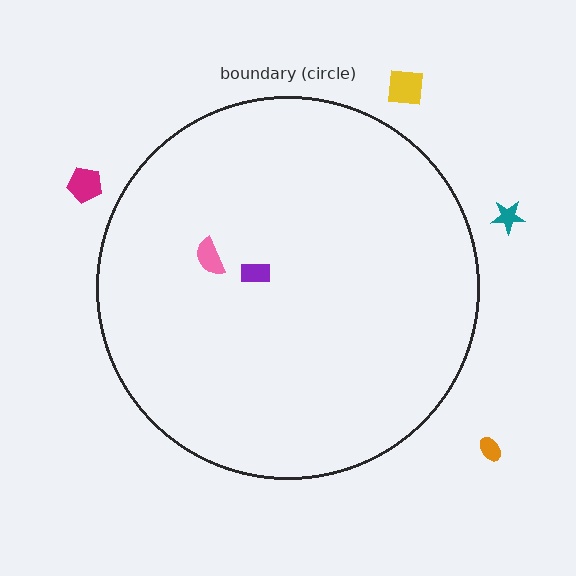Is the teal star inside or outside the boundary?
Outside.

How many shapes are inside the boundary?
2 inside, 4 outside.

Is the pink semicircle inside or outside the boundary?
Inside.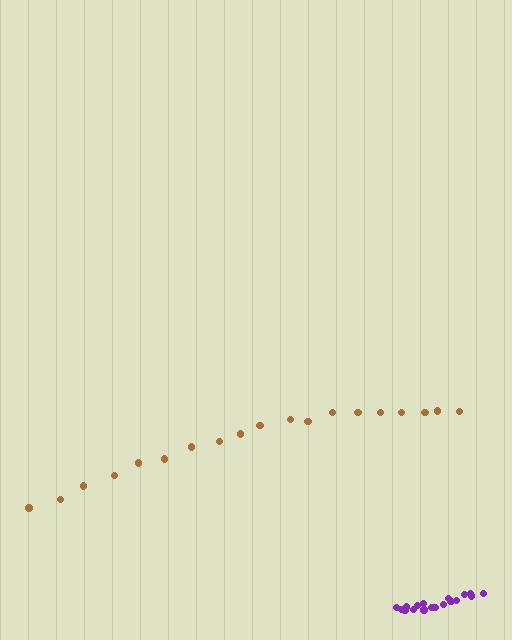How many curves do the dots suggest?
There are 2 distinct paths.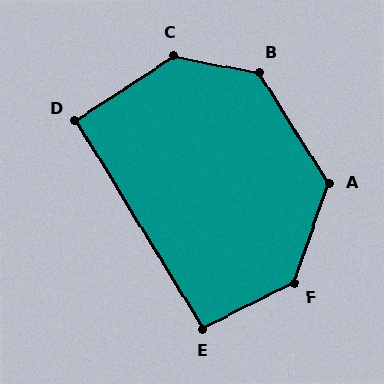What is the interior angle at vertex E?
Approximately 95 degrees (obtuse).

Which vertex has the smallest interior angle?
D, at approximately 92 degrees.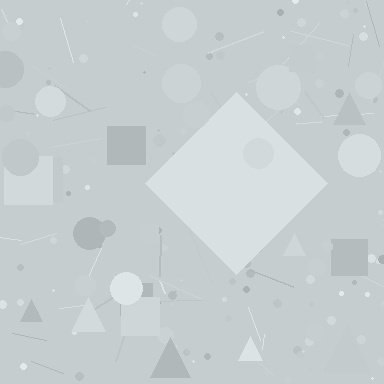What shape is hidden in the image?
A diamond is hidden in the image.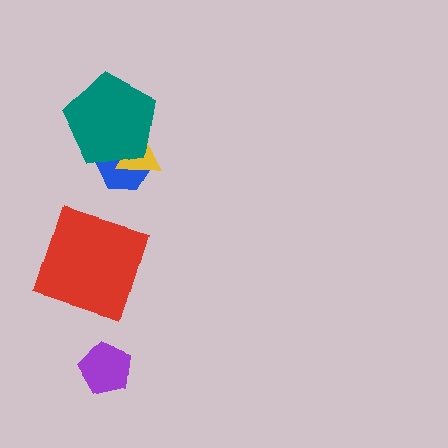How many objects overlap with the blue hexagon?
2 objects overlap with the blue hexagon.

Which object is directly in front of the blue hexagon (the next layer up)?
The yellow triangle is directly in front of the blue hexagon.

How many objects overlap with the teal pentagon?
2 objects overlap with the teal pentagon.